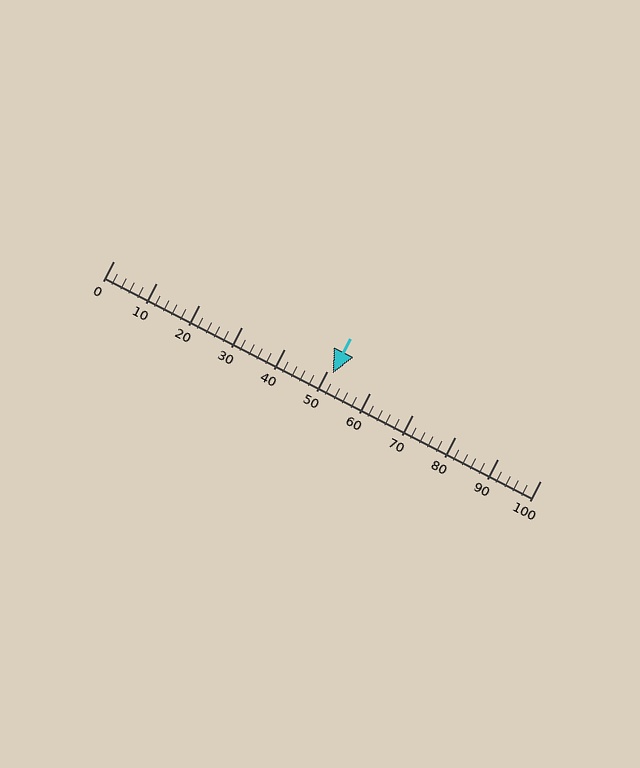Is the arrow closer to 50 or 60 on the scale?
The arrow is closer to 50.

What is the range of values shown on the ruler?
The ruler shows values from 0 to 100.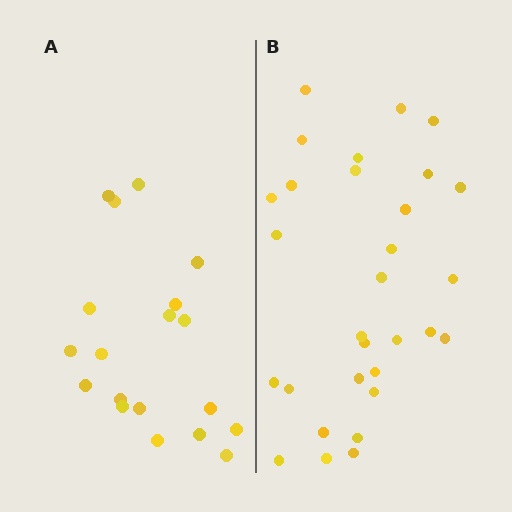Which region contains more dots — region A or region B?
Region B (the right region) has more dots.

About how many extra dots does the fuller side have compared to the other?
Region B has roughly 12 or so more dots than region A.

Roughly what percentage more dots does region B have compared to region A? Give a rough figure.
About 60% more.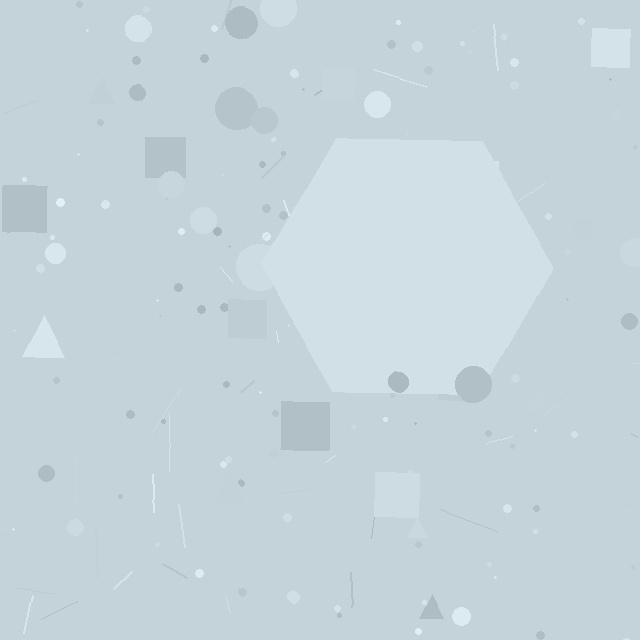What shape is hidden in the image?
A hexagon is hidden in the image.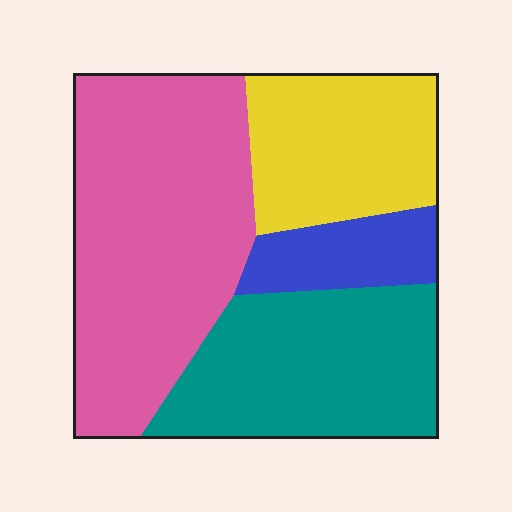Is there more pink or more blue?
Pink.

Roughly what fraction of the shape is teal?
Teal covers roughly 30% of the shape.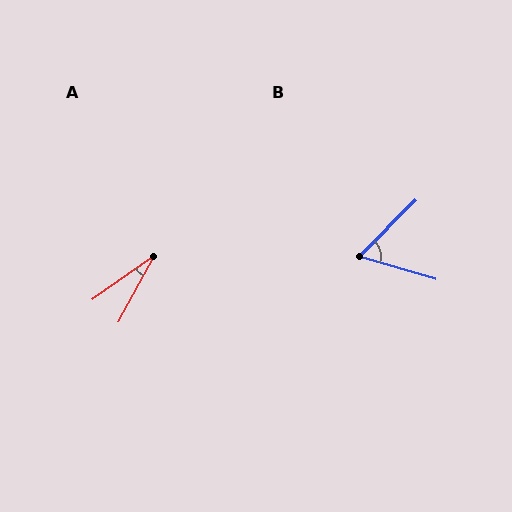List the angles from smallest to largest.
A (26°), B (61°).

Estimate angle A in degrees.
Approximately 26 degrees.